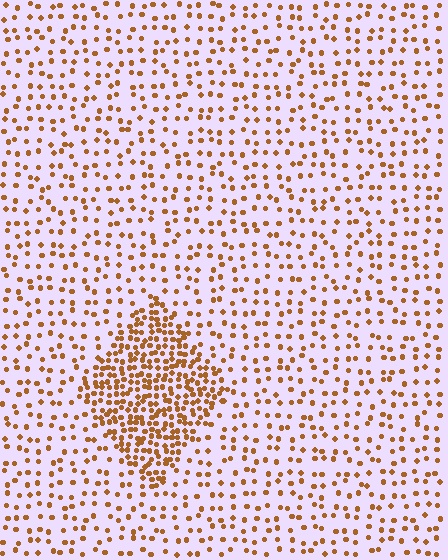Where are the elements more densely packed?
The elements are more densely packed inside the diamond boundary.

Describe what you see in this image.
The image contains small brown elements arranged at two different densities. A diamond-shaped region is visible where the elements are more densely packed than the surrounding area.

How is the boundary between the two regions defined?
The boundary is defined by a change in element density (approximately 2.6x ratio). All elements are the same color, size, and shape.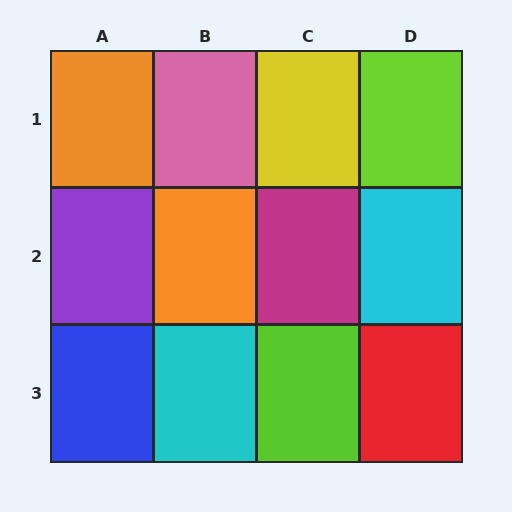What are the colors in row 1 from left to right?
Orange, pink, yellow, lime.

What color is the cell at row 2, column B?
Orange.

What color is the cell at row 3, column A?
Blue.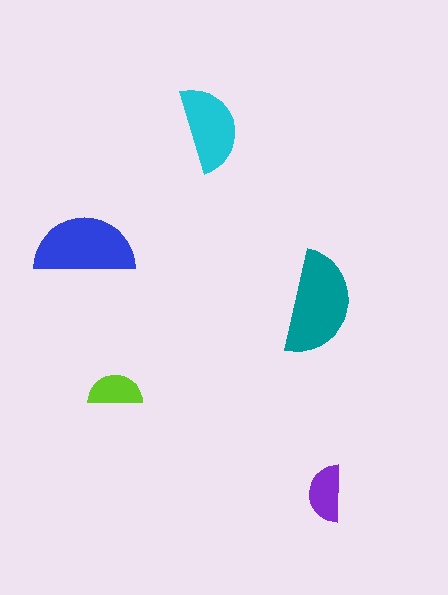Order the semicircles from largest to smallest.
the teal one, the blue one, the cyan one, the purple one, the lime one.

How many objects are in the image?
There are 5 objects in the image.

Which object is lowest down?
The purple semicircle is bottommost.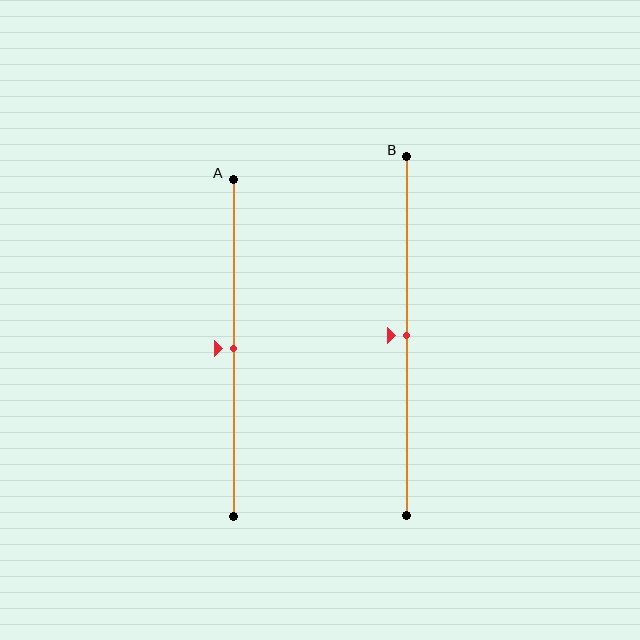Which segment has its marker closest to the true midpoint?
Segment A has its marker closest to the true midpoint.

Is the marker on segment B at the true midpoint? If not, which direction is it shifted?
Yes, the marker on segment B is at the true midpoint.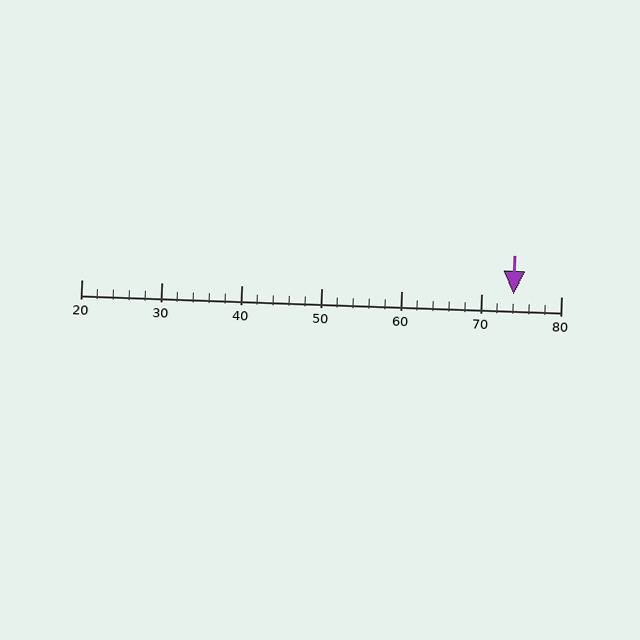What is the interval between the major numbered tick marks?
The major tick marks are spaced 10 units apart.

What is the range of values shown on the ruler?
The ruler shows values from 20 to 80.